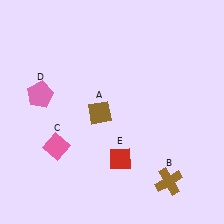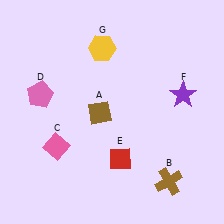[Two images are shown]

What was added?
A purple star (F), a yellow hexagon (G) were added in Image 2.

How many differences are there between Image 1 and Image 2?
There are 2 differences between the two images.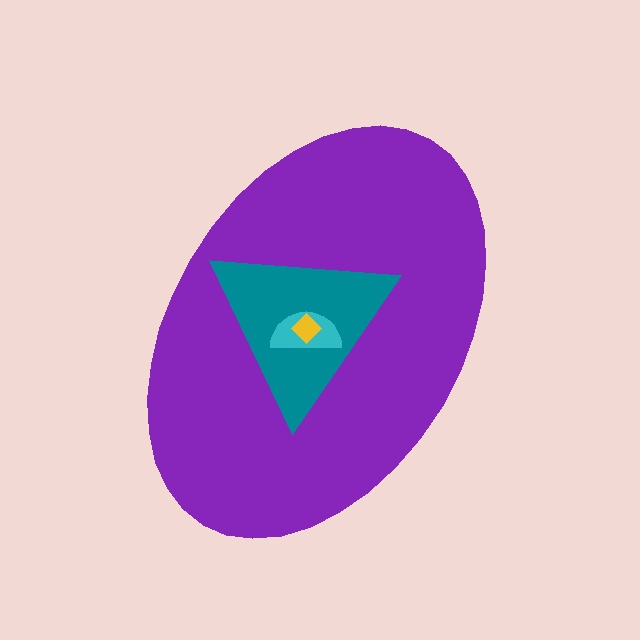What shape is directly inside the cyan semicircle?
The yellow diamond.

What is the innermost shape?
The yellow diamond.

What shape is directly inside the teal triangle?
The cyan semicircle.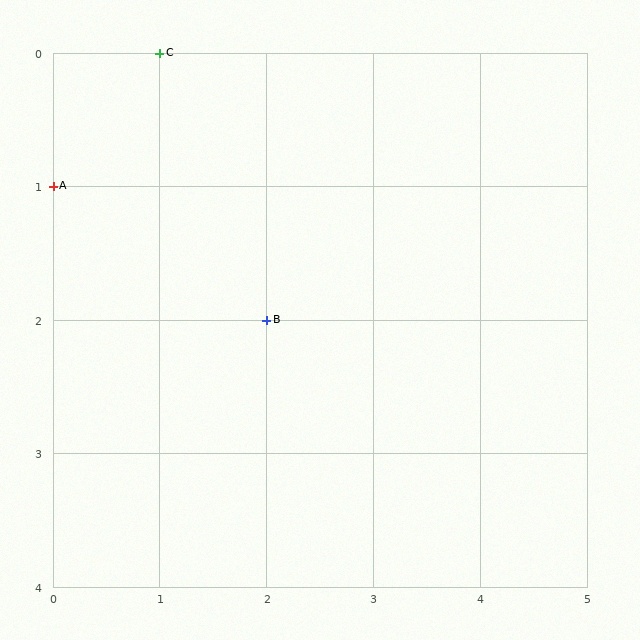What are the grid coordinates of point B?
Point B is at grid coordinates (2, 2).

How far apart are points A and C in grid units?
Points A and C are 1 column and 1 row apart (about 1.4 grid units diagonally).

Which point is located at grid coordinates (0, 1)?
Point A is at (0, 1).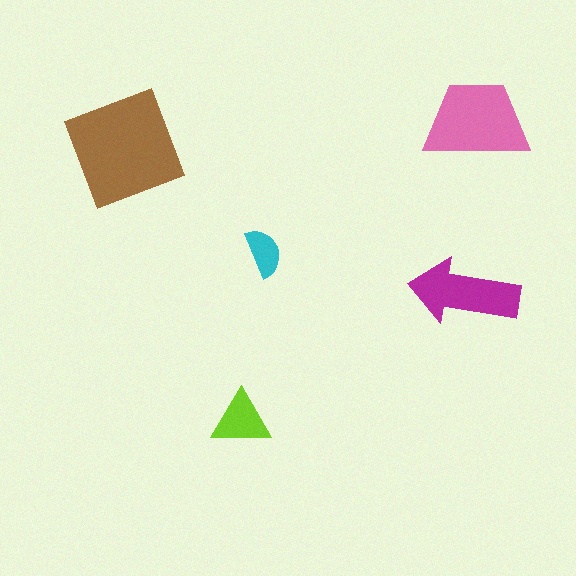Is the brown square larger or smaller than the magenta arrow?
Larger.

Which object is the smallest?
The cyan semicircle.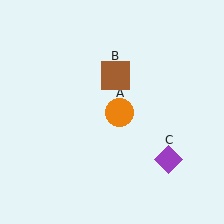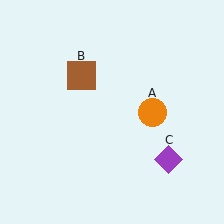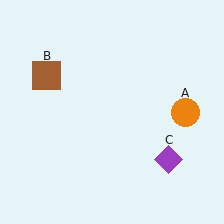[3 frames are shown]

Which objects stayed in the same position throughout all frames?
Purple diamond (object C) remained stationary.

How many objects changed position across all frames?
2 objects changed position: orange circle (object A), brown square (object B).